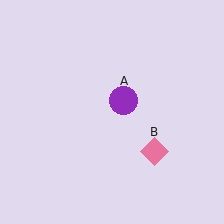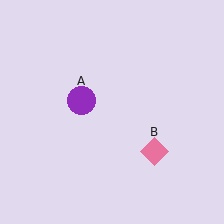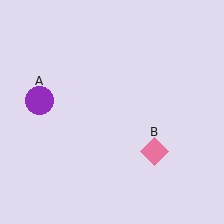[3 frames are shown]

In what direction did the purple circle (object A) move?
The purple circle (object A) moved left.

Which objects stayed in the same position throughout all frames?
Pink diamond (object B) remained stationary.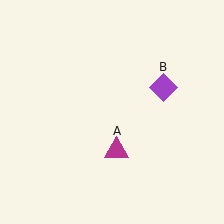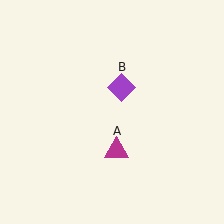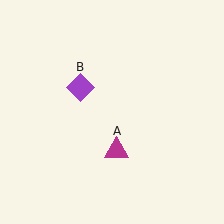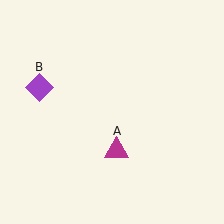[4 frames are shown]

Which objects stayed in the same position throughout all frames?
Magenta triangle (object A) remained stationary.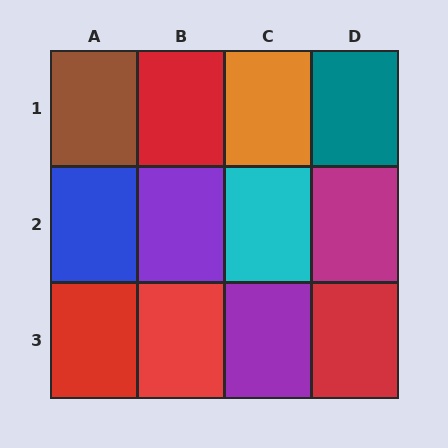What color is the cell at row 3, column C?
Purple.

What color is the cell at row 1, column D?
Teal.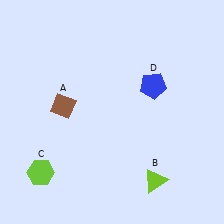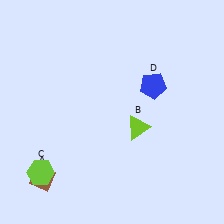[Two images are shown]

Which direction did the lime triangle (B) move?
The lime triangle (B) moved up.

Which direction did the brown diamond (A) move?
The brown diamond (A) moved down.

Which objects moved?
The objects that moved are: the brown diamond (A), the lime triangle (B).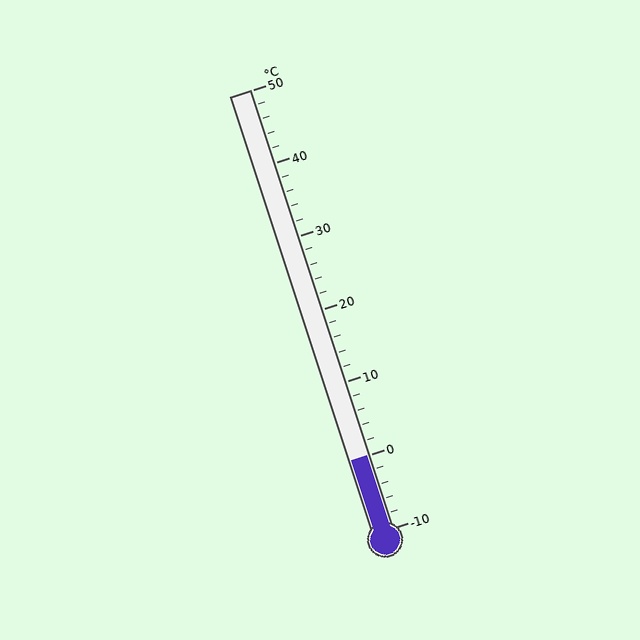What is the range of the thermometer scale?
The thermometer scale ranges from -10°C to 50°C.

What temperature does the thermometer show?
The thermometer shows approximately 0°C.